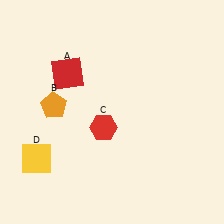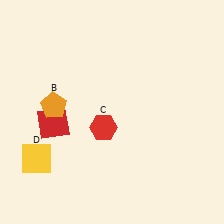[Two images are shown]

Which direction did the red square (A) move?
The red square (A) moved down.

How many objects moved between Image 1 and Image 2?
1 object moved between the two images.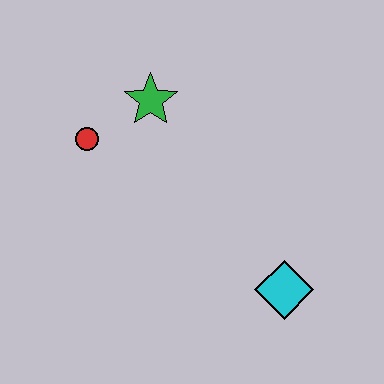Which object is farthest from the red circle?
The cyan diamond is farthest from the red circle.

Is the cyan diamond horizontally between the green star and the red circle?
No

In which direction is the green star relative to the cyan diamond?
The green star is above the cyan diamond.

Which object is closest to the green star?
The red circle is closest to the green star.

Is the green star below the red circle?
No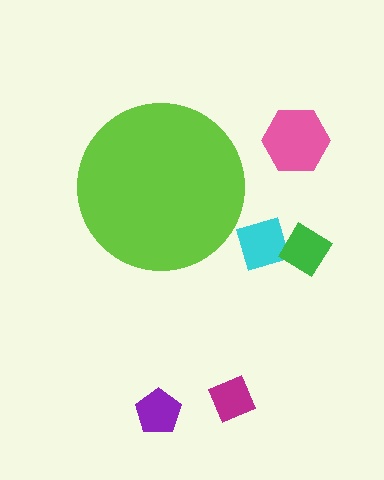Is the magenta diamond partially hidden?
No, the magenta diamond is fully visible.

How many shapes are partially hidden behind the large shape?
0 shapes are partially hidden.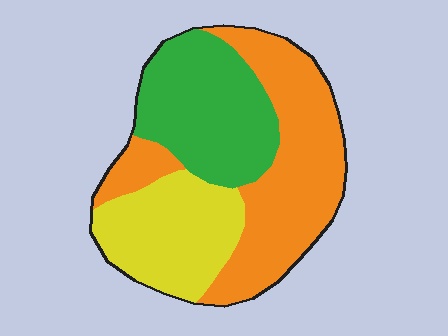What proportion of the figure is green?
Green covers 31% of the figure.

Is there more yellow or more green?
Green.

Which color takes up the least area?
Yellow, at roughly 25%.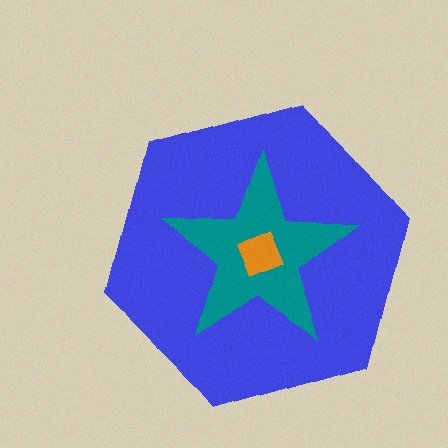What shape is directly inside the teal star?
The orange square.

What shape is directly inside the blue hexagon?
The teal star.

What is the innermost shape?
The orange square.